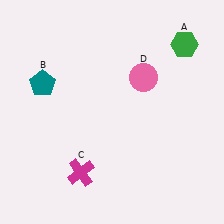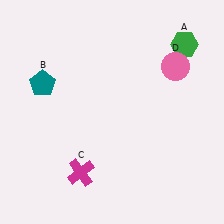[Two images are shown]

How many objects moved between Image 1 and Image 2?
1 object moved between the two images.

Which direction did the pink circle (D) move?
The pink circle (D) moved right.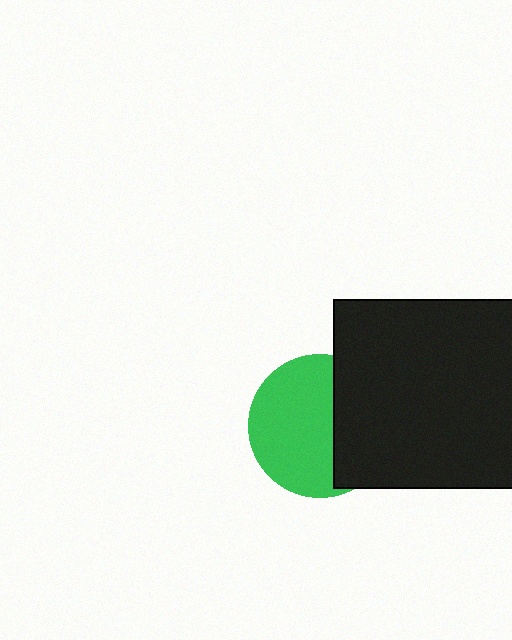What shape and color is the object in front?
The object in front is a black square.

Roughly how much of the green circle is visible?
About half of it is visible (roughly 62%).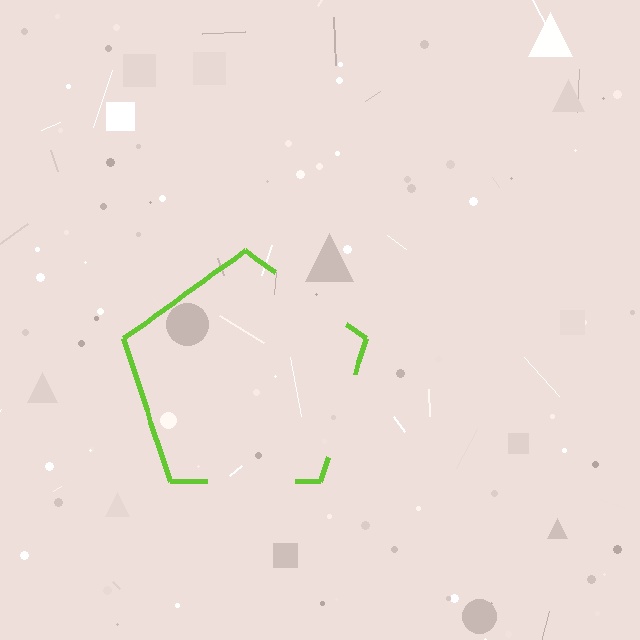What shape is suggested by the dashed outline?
The dashed outline suggests a pentagon.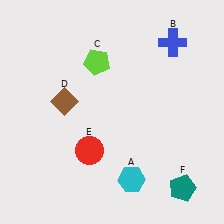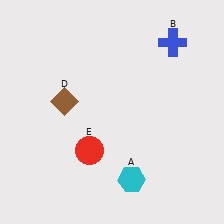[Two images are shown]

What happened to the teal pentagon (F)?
The teal pentagon (F) was removed in Image 2. It was in the bottom-right area of Image 1.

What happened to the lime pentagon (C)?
The lime pentagon (C) was removed in Image 2. It was in the top-left area of Image 1.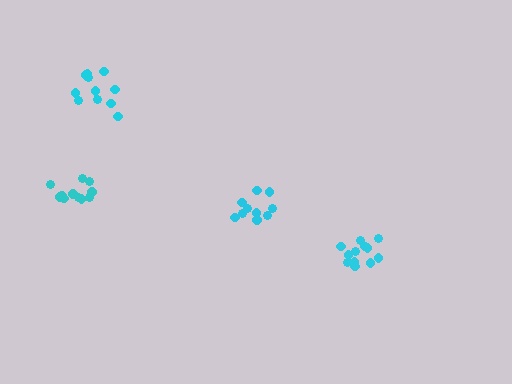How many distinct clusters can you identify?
There are 4 distinct clusters.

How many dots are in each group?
Group 1: 10 dots, Group 2: 11 dots, Group 3: 12 dots, Group 4: 11 dots (44 total).